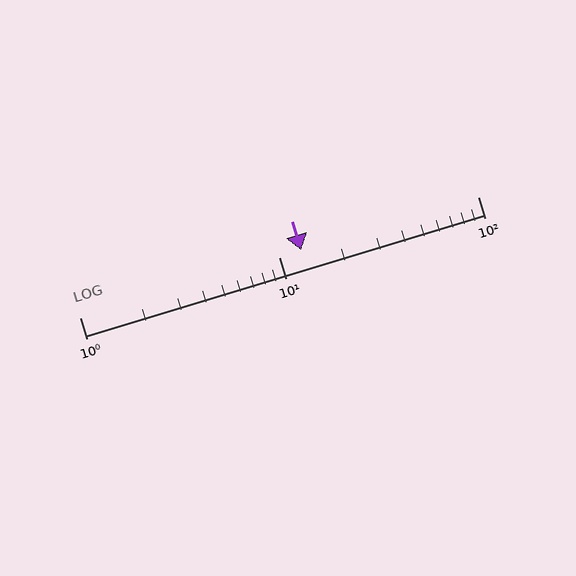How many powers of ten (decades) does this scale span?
The scale spans 2 decades, from 1 to 100.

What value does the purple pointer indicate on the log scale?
The pointer indicates approximately 13.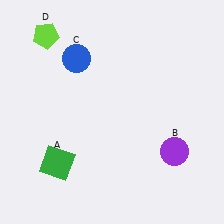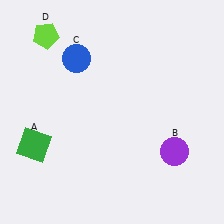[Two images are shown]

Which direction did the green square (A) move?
The green square (A) moved left.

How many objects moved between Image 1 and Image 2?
1 object moved between the two images.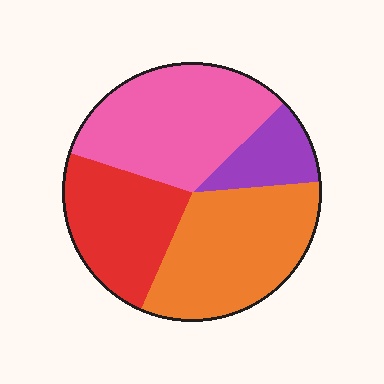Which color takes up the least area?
Purple, at roughly 10%.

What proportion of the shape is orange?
Orange takes up about one third (1/3) of the shape.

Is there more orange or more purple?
Orange.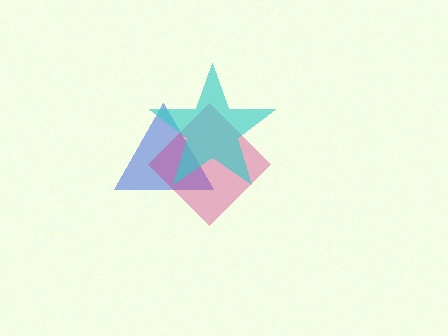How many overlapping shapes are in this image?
There are 3 overlapping shapes in the image.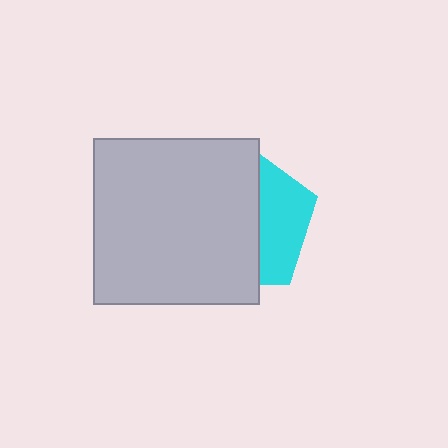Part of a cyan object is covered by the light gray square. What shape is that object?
It is a pentagon.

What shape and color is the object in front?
The object in front is a light gray square.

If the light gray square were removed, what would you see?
You would see the complete cyan pentagon.